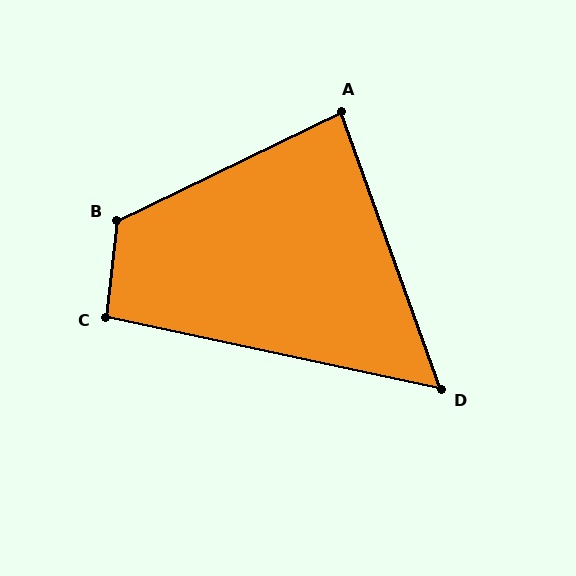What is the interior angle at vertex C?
Approximately 96 degrees (obtuse).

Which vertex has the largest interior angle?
B, at approximately 122 degrees.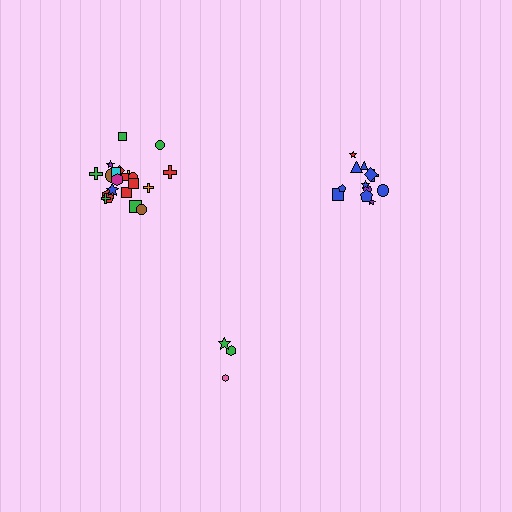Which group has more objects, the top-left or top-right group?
The top-left group.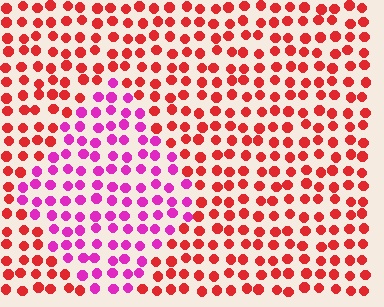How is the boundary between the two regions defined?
The boundary is defined purely by a slight shift in hue (about 49 degrees). Spacing, size, and orientation are identical on both sides.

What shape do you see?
I see a diamond.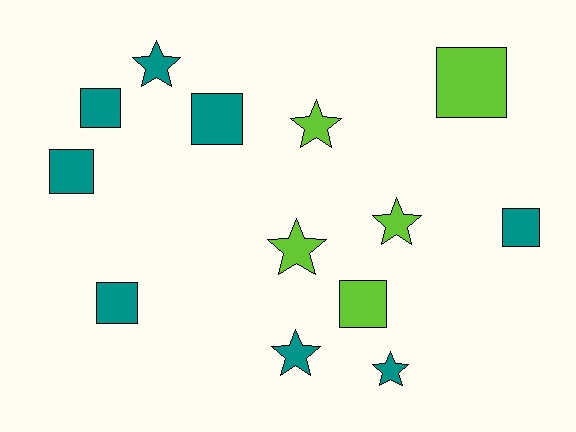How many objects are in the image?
There are 13 objects.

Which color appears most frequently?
Teal, with 8 objects.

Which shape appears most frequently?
Square, with 7 objects.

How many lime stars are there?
There are 3 lime stars.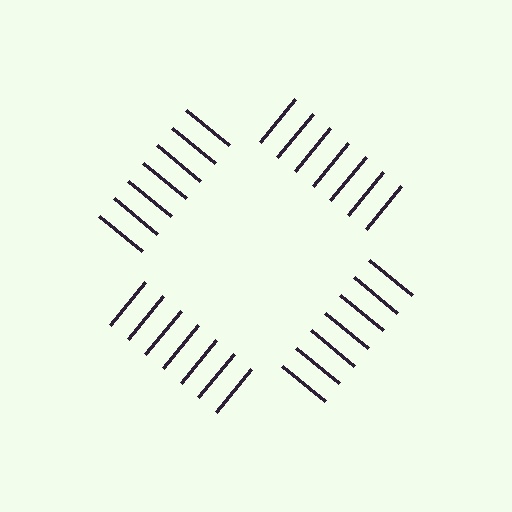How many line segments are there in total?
28 — 7 along each of the 4 edges.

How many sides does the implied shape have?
4 sides — the line-ends trace a square.